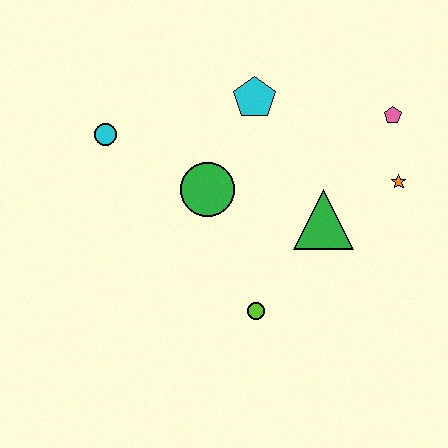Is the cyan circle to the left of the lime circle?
Yes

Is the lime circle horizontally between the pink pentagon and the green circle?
Yes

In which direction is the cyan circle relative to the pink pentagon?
The cyan circle is to the left of the pink pentagon.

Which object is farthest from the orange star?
The cyan circle is farthest from the orange star.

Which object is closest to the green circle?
The cyan pentagon is closest to the green circle.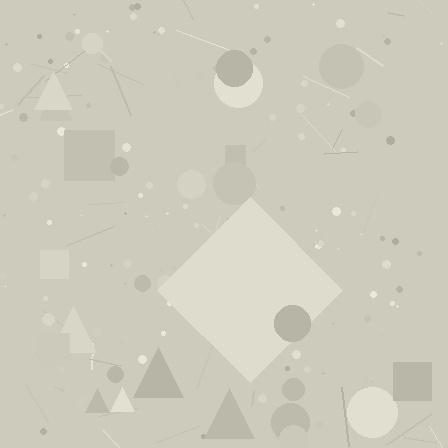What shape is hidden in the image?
A diamond is hidden in the image.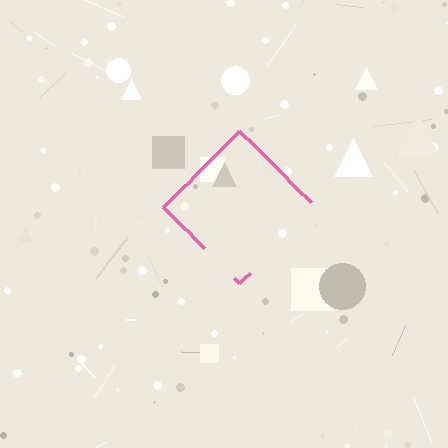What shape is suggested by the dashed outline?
The dashed outline suggests a diamond.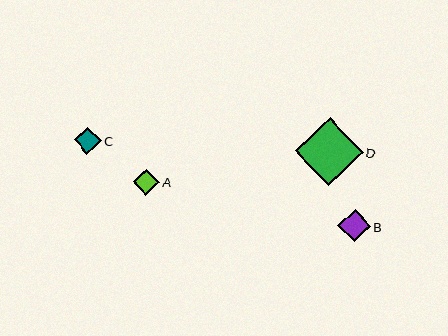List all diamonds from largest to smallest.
From largest to smallest: D, B, C, A.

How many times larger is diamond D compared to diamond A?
Diamond D is approximately 2.6 times the size of diamond A.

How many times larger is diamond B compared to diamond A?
Diamond B is approximately 1.3 times the size of diamond A.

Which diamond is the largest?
Diamond D is the largest with a size of approximately 68 pixels.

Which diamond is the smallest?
Diamond A is the smallest with a size of approximately 26 pixels.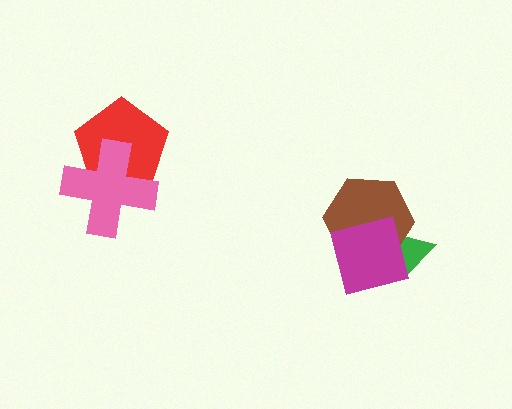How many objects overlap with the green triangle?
2 objects overlap with the green triangle.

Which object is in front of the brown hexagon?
The magenta square is in front of the brown hexagon.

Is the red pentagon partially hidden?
Yes, it is partially covered by another shape.